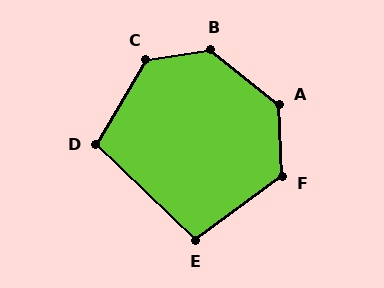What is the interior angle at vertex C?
Approximately 129 degrees (obtuse).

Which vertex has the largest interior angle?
B, at approximately 133 degrees.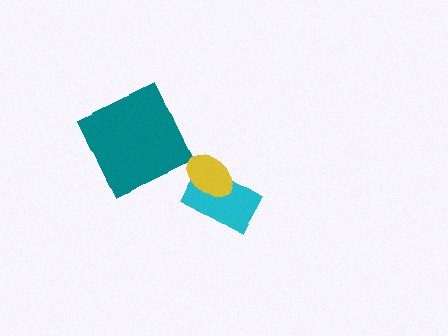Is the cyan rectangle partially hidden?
Yes, it is partially covered by another shape.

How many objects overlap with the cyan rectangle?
1 object overlaps with the cyan rectangle.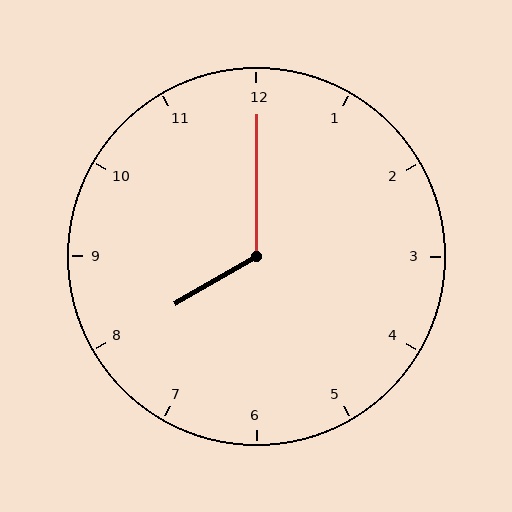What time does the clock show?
8:00.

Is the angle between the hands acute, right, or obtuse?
It is obtuse.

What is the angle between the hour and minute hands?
Approximately 120 degrees.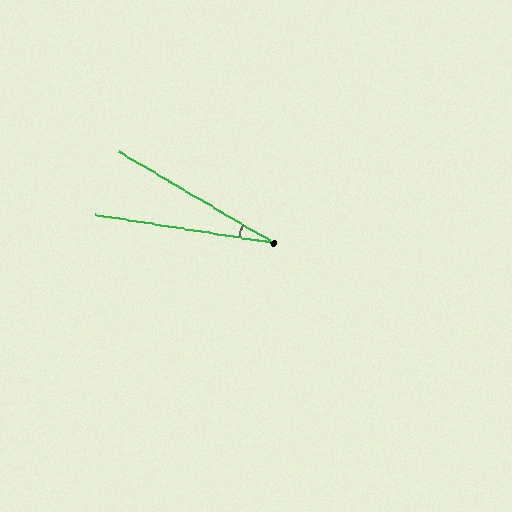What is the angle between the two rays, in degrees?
Approximately 22 degrees.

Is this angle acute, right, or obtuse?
It is acute.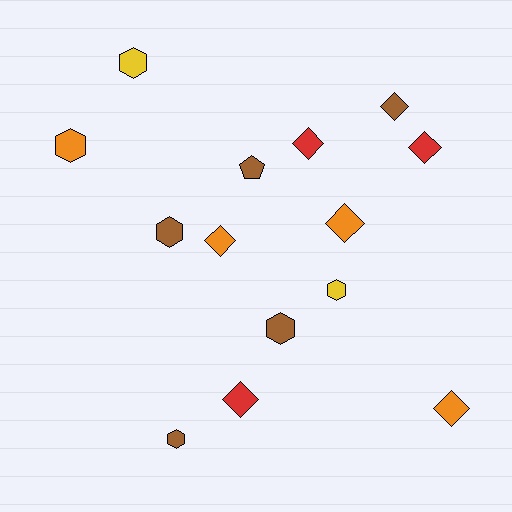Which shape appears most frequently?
Diamond, with 7 objects.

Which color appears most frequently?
Brown, with 5 objects.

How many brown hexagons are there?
There are 3 brown hexagons.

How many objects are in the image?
There are 14 objects.